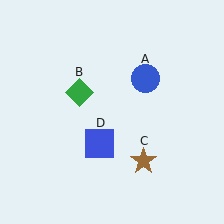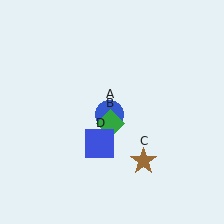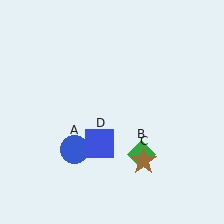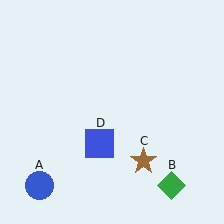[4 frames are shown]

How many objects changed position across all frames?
2 objects changed position: blue circle (object A), green diamond (object B).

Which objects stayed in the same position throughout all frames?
Brown star (object C) and blue square (object D) remained stationary.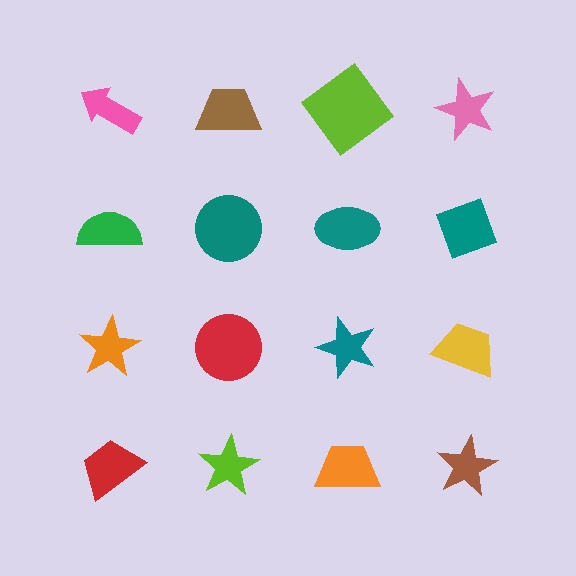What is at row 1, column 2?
A brown trapezoid.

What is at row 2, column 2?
A teal circle.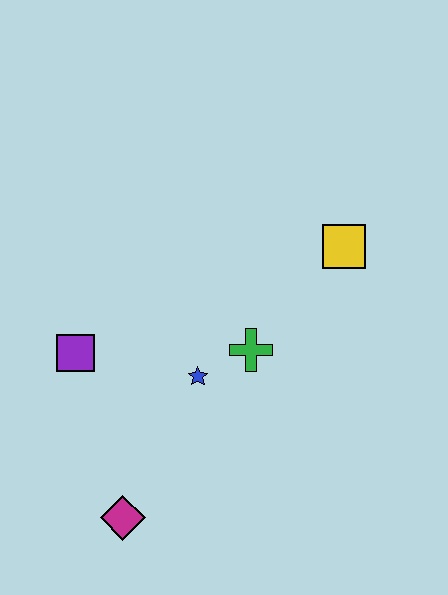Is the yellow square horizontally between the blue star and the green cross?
No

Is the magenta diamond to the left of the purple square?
No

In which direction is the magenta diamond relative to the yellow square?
The magenta diamond is below the yellow square.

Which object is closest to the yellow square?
The green cross is closest to the yellow square.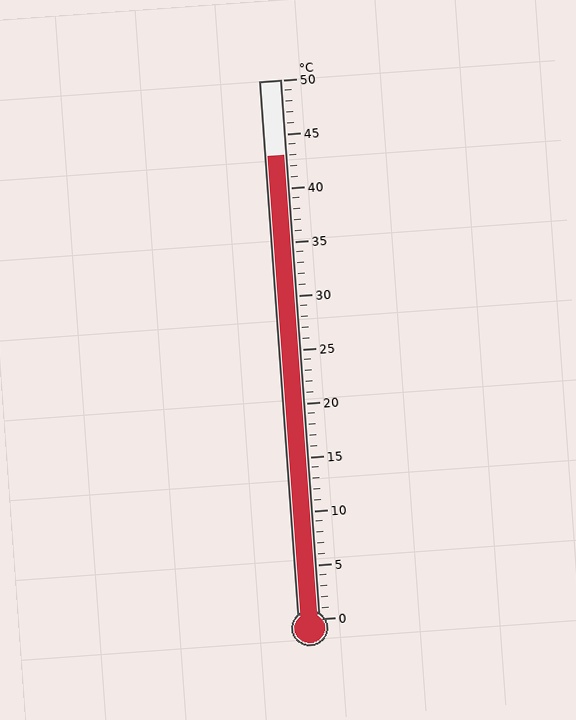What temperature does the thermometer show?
The thermometer shows approximately 43°C.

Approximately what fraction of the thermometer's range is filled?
The thermometer is filled to approximately 85% of its range.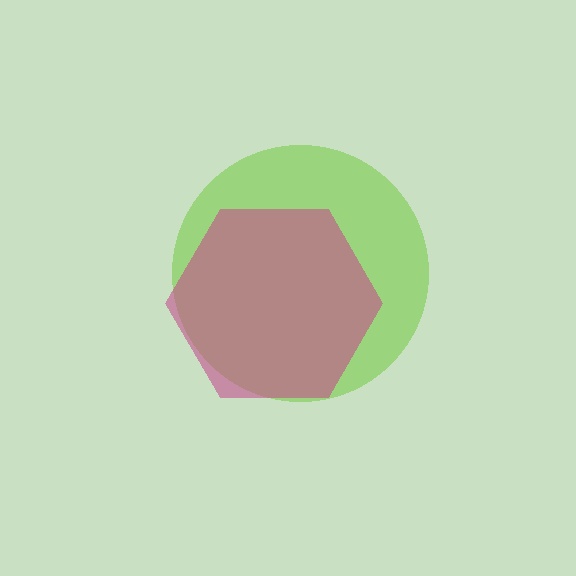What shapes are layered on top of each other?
The layered shapes are: a lime circle, a magenta hexagon.